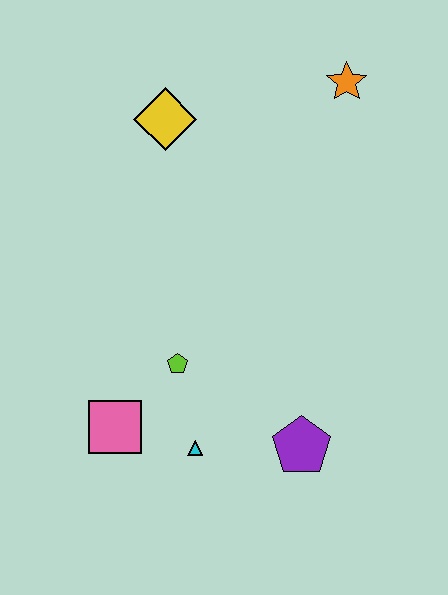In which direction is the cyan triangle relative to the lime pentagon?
The cyan triangle is below the lime pentagon.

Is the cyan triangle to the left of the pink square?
No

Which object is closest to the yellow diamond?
The orange star is closest to the yellow diamond.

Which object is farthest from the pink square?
The orange star is farthest from the pink square.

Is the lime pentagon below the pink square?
No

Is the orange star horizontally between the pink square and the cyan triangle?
No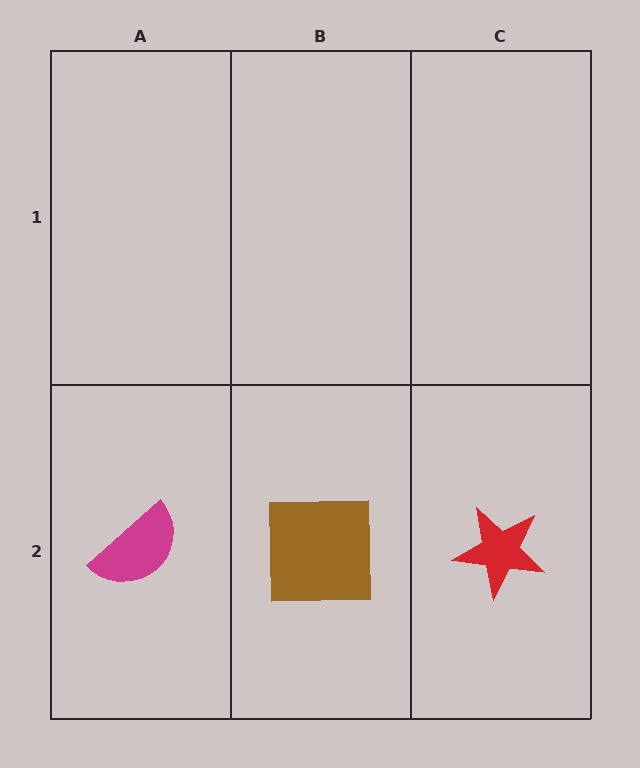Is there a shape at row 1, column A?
No, that cell is empty.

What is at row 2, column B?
A brown square.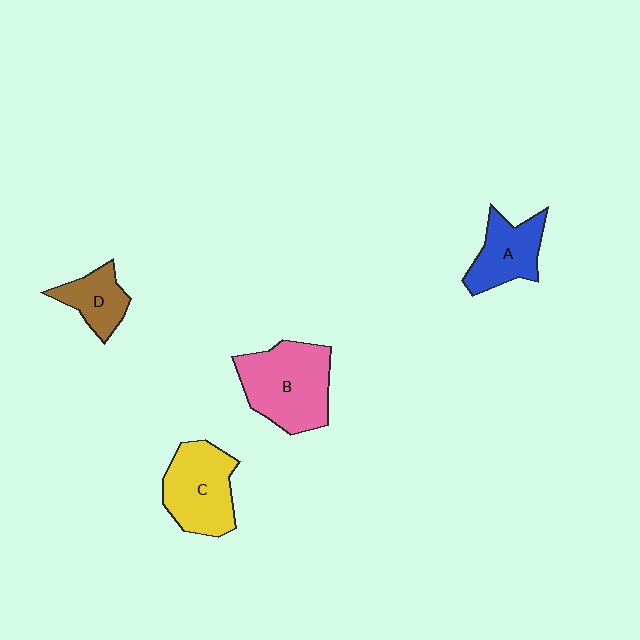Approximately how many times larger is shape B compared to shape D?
Approximately 2.1 times.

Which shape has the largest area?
Shape B (pink).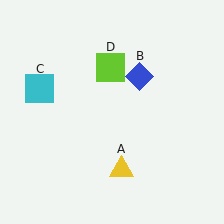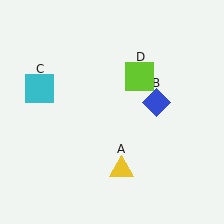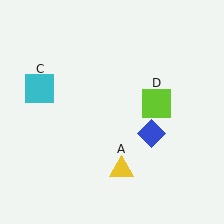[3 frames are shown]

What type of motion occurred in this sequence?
The blue diamond (object B), lime square (object D) rotated clockwise around the center of the scene.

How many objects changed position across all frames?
2 objects changed position: blue diamond (object B), lime square (object D).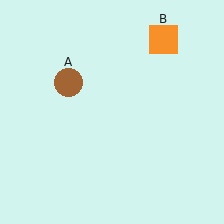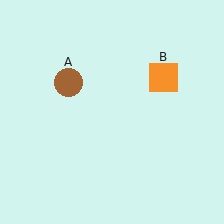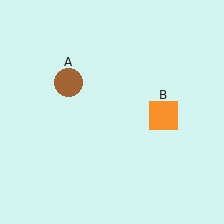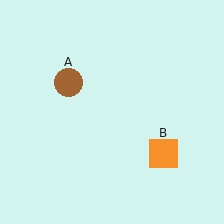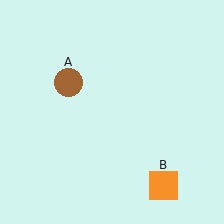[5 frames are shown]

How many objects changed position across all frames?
1 object changed position: orange square (object B).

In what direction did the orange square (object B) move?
The orange square (object B) moved down.